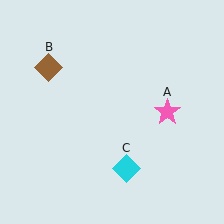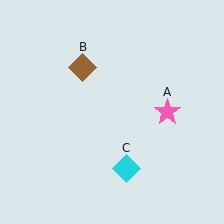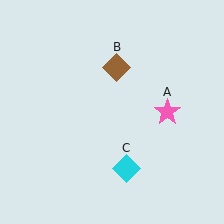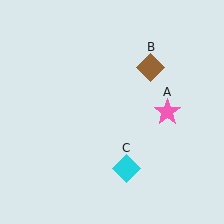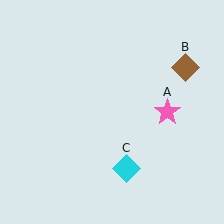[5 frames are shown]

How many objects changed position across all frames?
1 object changed position: brown diamond (object B).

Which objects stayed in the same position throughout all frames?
Pink star (object A) and cyan diamond (object C) remained stationary.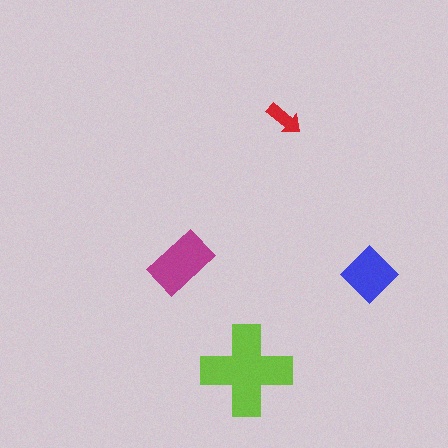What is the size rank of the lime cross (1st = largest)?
1st.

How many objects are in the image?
There are 4 objects in the image.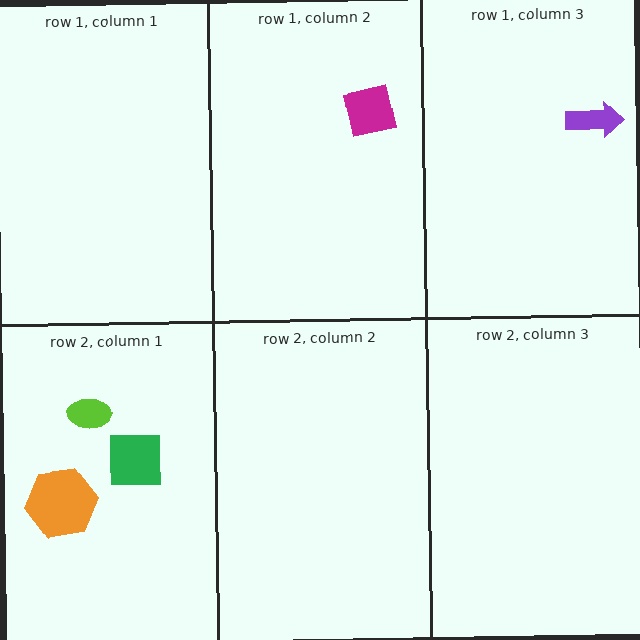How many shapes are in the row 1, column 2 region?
1.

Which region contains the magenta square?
The row 1, column 2 region.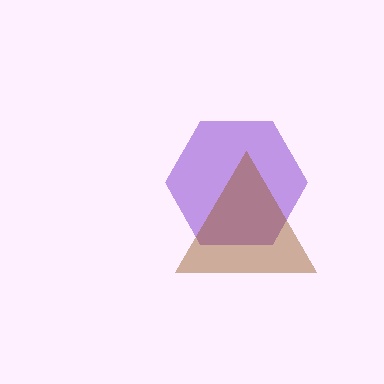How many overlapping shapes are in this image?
There are 2 overlapping shapes in the image.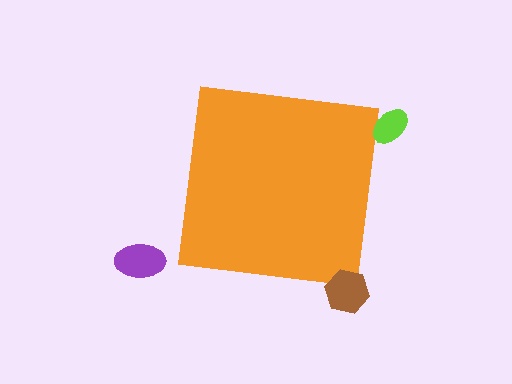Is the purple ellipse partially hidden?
No, the purple ellipse is fully visible.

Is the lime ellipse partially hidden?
No, the lime ellipse is fully visible.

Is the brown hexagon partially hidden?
No, the brown hexagon is fully visible.